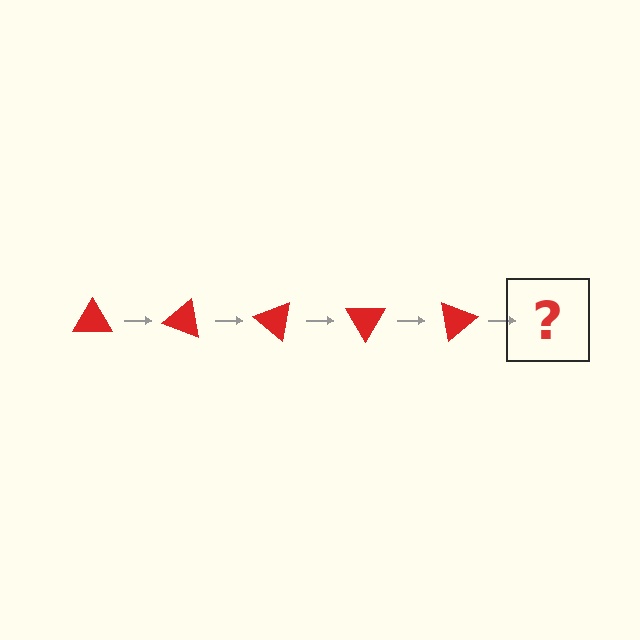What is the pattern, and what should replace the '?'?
The pattern is that the triangle rotates 20 degrees each step. The '?' should be a red triangle rotated 100 degrees.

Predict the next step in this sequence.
The next step is a red triangle rotated 100 degrees.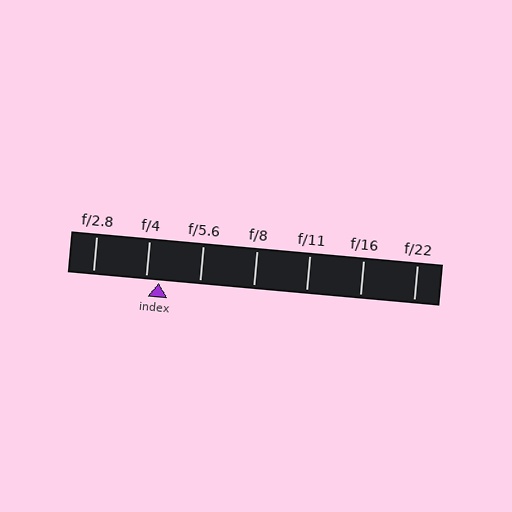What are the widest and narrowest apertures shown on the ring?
The widest aperture shown is f/2.8 and the narrowest is f/22.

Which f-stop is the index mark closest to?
The index mark is closest to f/4.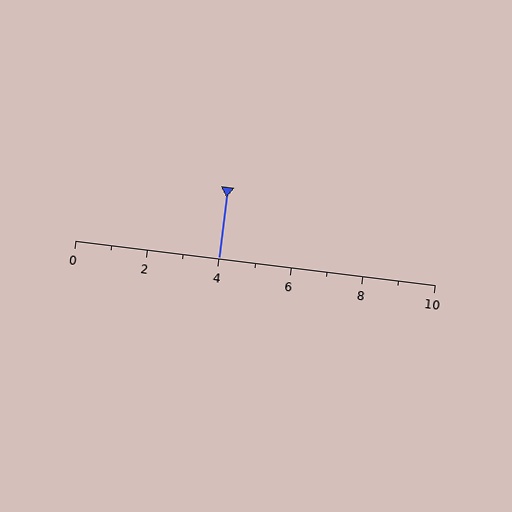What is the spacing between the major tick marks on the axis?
The major ticks are spaced 2 apart.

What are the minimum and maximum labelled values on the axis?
The axis runs from 0 to 10.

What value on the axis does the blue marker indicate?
The marker indicates approximately 4.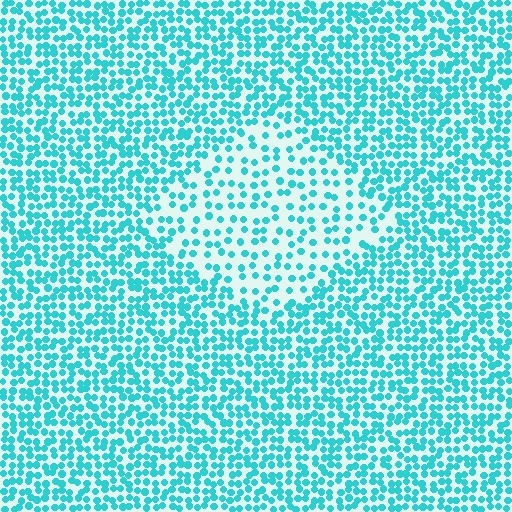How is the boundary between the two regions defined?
The boundary is defined by a change in element density (approximately 2.0x ratio). All elements are the same color, size, and shape.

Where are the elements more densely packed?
The elements are more densely packed outside the diamond boundary.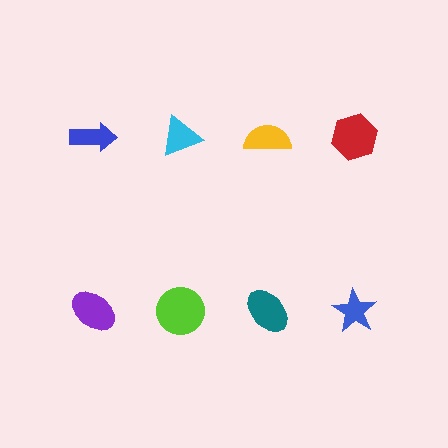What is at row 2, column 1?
A purple ellipse.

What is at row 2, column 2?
A lime circle.